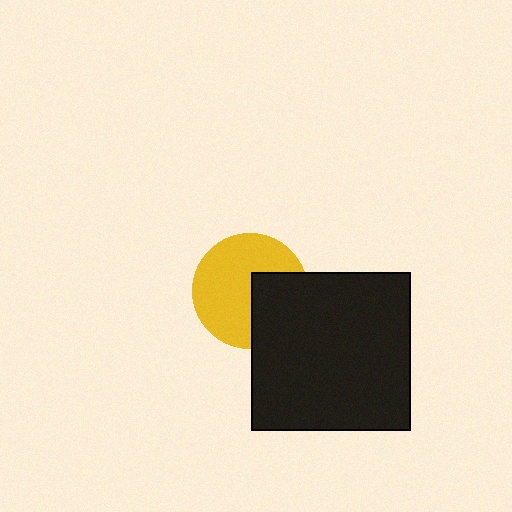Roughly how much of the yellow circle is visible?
Most of it is visible (roughly 66%).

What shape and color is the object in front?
The object in front is a black square.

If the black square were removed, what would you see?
You would see the complete yellow circle.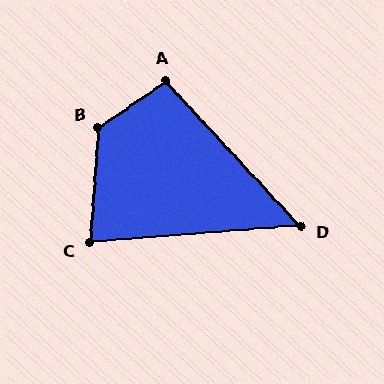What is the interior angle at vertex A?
Approximately 99 degrees (obtuse).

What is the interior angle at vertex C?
Approximately 81 degrees (acute).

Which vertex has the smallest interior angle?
D, at approximately 52 degrees.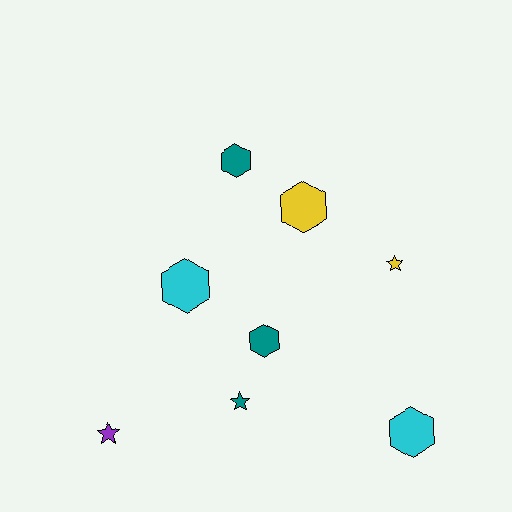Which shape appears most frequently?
Hexagon, with 5 objects.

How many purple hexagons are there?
There are no purple hexagons.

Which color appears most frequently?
Teal, with 3 objects.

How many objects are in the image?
There are 8 objects.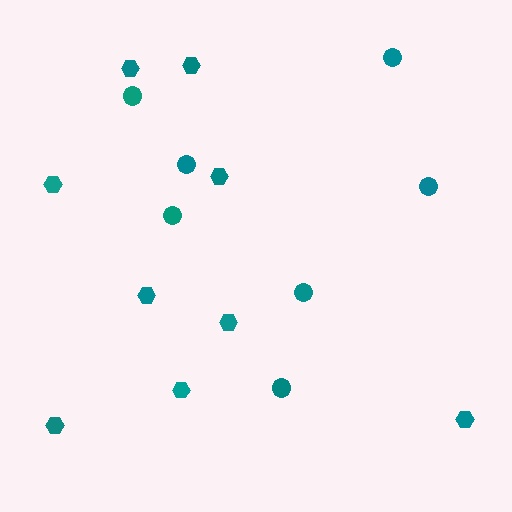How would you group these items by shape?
There are 2 groups: one group of circles (7) and one group of hexagons (9).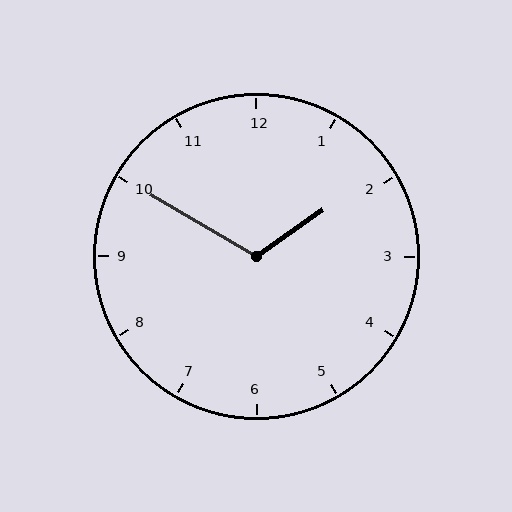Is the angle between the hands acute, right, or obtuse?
It is obtuse.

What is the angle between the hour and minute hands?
Approximately 115 degrees.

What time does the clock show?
1:50.